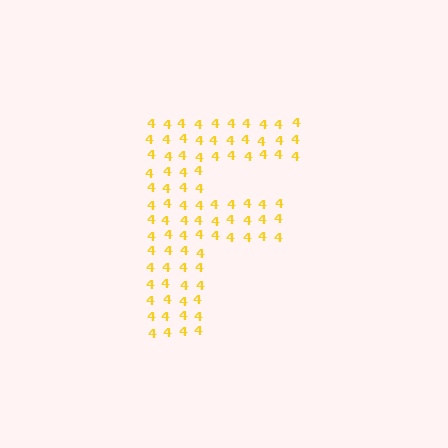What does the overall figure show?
The overall figure shows the letter F.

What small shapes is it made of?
It is made of small digit 4's.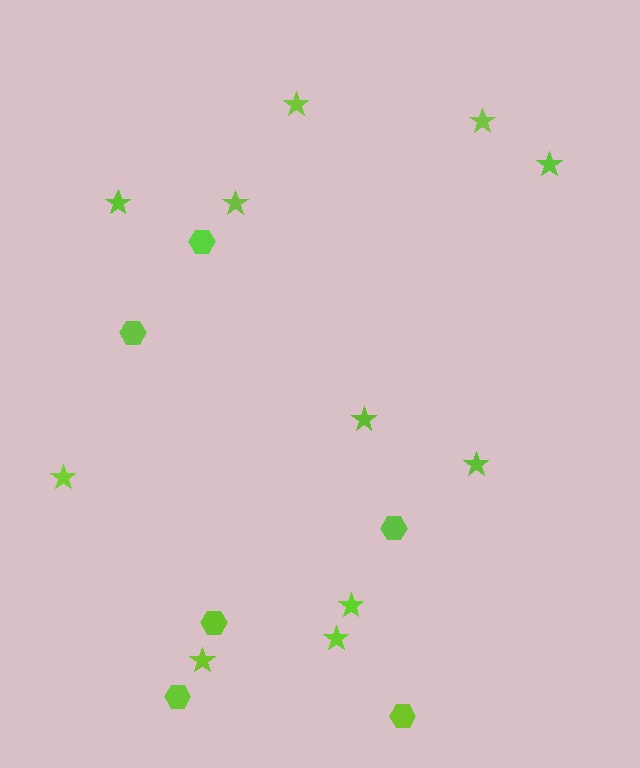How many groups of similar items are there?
There are 2 groups: one group of hexagons (6) and one group of stars (11).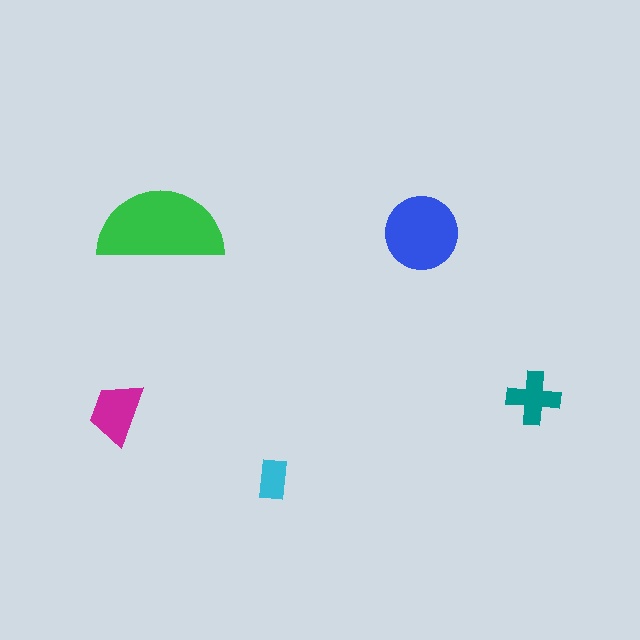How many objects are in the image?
There are 5 objects in the image.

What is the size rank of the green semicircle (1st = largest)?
1st.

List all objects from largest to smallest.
The green semicircle, the blue circle, the magenta trapezoid, the teal cross, the cyan rectangle.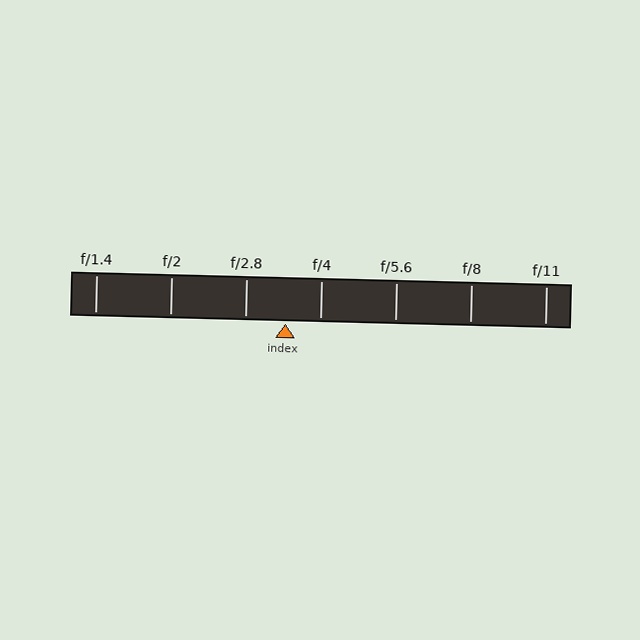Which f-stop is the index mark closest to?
The index mark is closest to f/4.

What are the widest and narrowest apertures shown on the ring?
The widest aperture shown is f/1.4 and the narrowest is f/11.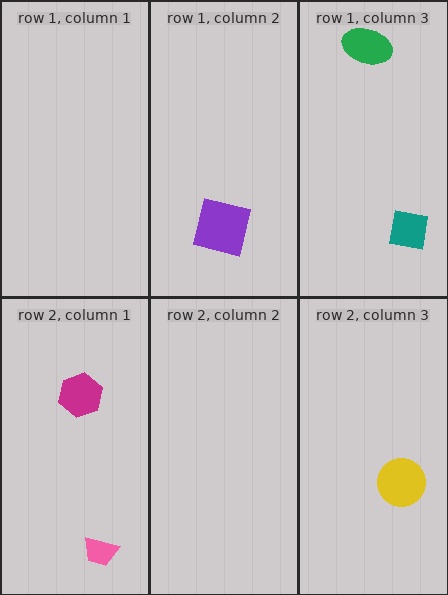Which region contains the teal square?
The row 1, column 3 region.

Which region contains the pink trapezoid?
The row 2, column 1 region.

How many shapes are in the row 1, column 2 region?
1.